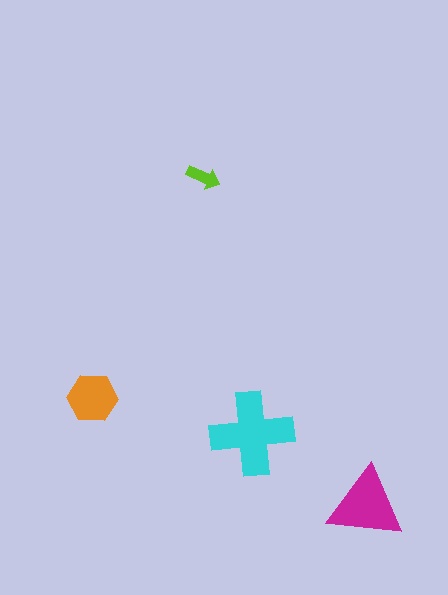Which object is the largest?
The cyan cross.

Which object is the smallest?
The lime arrow.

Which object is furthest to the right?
The magenta triangle is rightmost.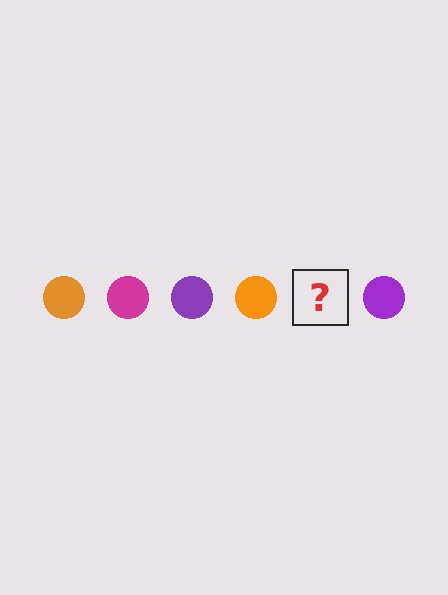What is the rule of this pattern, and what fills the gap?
The rule is that the pattern cycles through orange, magenta, purple circles. The gap should be filled with a magenta circle.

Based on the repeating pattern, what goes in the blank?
The blank should be a magenta circle.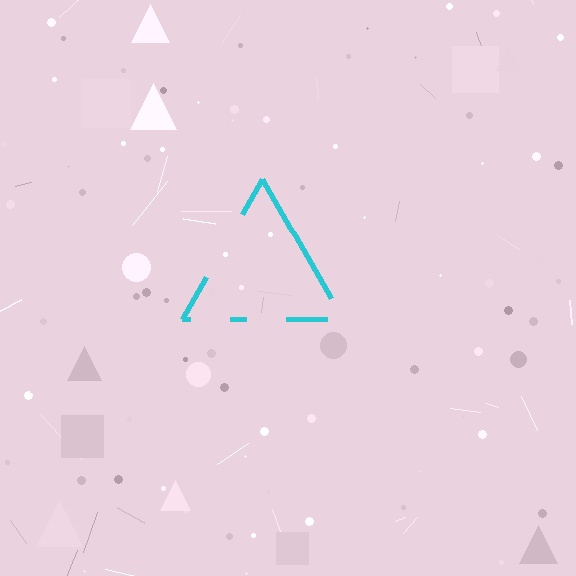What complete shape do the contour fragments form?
The contour fragments form a triangle.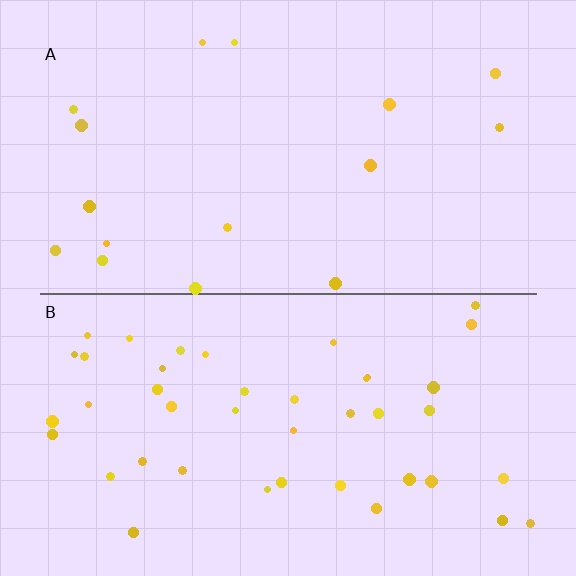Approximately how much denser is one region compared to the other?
Approximately 2.6× — region B over region A.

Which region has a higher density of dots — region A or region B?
B (the bottom).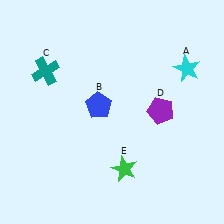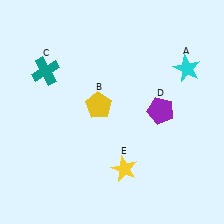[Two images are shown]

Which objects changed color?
B changed from blue to yellow. E changed from green to yellow.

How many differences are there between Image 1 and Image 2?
There are 2 differences between the two images.